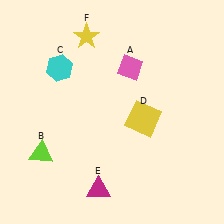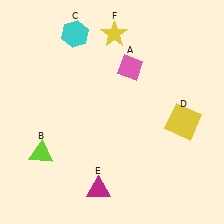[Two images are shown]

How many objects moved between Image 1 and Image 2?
3 objects moved between the two images.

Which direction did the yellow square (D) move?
The yellow square (D) moved right.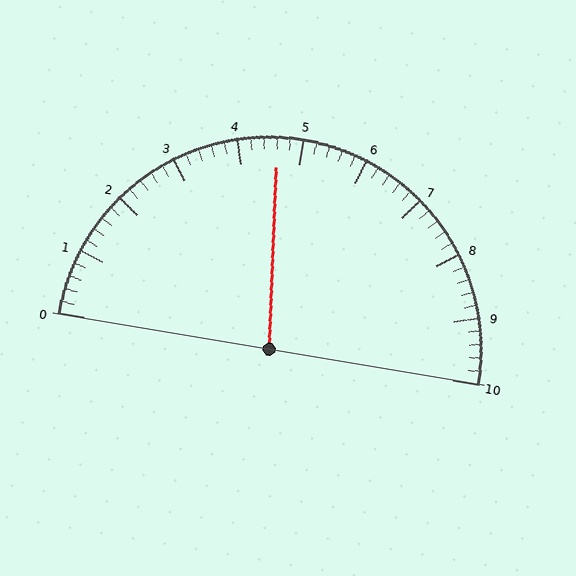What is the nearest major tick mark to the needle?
The nearest major tick mark is 5.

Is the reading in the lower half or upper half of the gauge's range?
The reading is in the lower half of the range (0 to 10).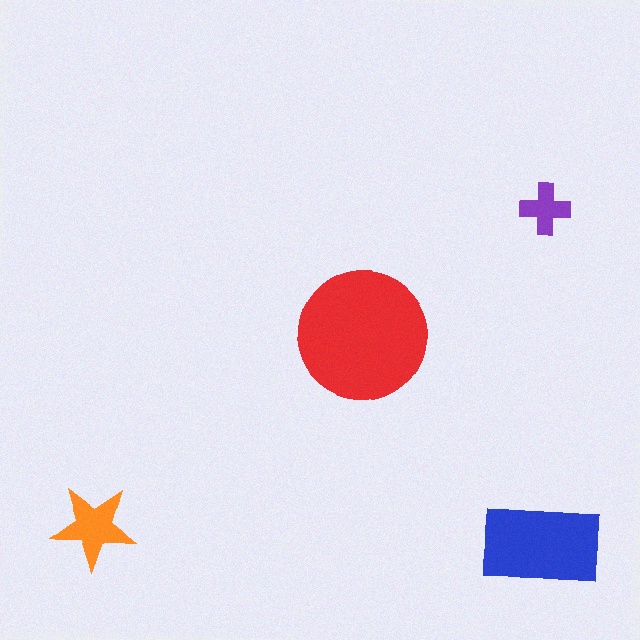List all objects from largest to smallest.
The red circle, the blue rectangle, the orange star, the purple cross.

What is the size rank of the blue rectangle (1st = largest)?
2nd.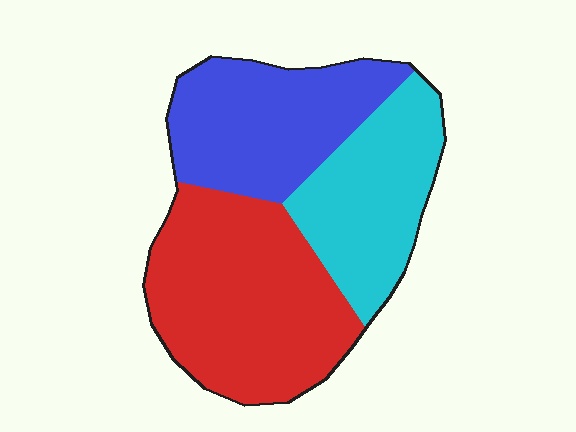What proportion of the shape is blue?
Blue covers roughly 30% of the shape.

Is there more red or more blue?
Red.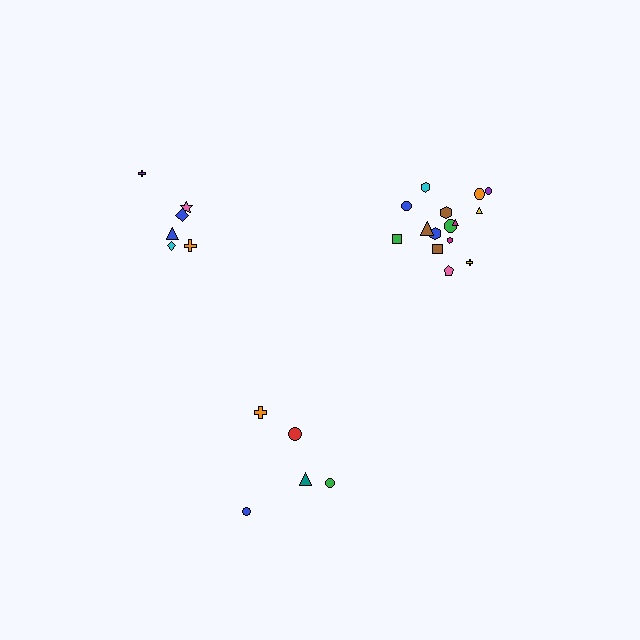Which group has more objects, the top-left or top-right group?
The top-right group.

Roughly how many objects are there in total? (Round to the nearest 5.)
Roughly 25 objects in total.